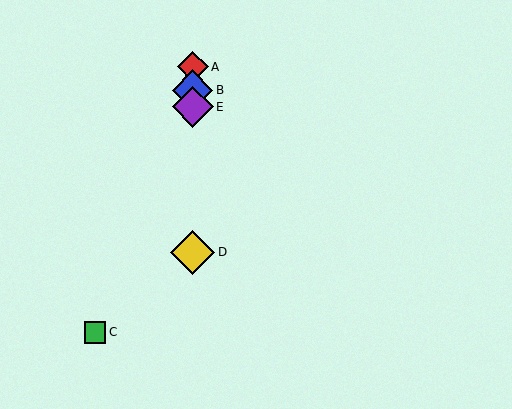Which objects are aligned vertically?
Objects A, B, D, E are aligned vertically.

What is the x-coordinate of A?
Object A is at x≈193.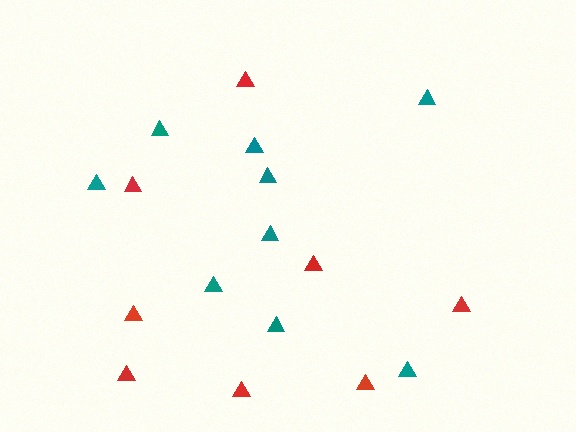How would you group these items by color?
There are 2 groups: one group of red triangles (8) and one group of teal triangles (9).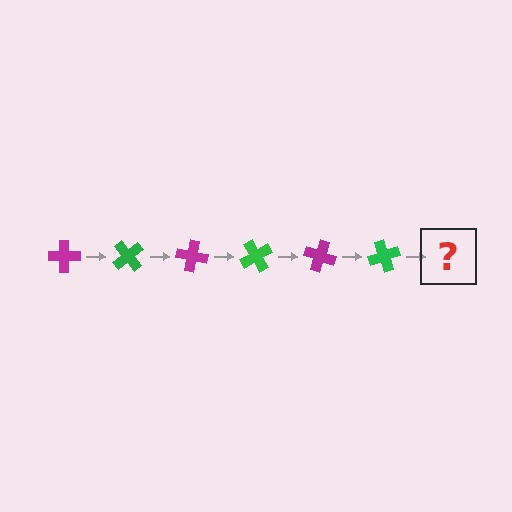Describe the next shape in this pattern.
It should be a magenta cross, rotated 300 degrees from the start.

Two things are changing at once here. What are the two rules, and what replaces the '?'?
The two rules are that it rotates 50 degrees each step and the color cycles through magenta and green. The '?' should be a magenta cross, rotated 300 degrees from the start.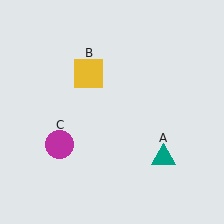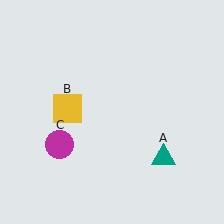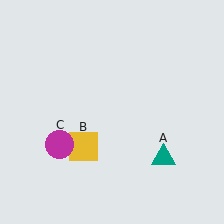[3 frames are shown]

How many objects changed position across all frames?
1 object changed position: yellow square (object B).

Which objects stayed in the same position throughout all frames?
Teal triangle (object A) and magenta circle (object C) remained stationary.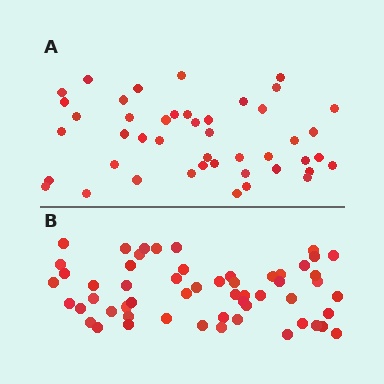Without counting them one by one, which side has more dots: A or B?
Region B (the bottom region) has more dots.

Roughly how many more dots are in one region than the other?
Region B has roughly 12 or so more dots than region A.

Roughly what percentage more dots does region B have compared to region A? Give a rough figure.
About 25% more.